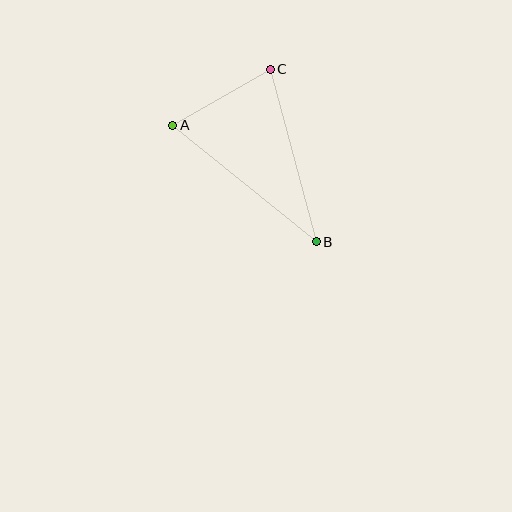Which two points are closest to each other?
Points A and C are closest to each other.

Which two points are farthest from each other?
Points A and B are farthest from each other.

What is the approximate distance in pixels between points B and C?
The distance between B and C is approximately 179 pixels.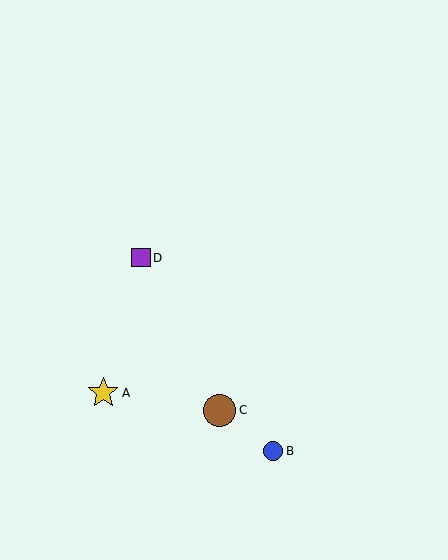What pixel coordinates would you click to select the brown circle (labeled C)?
Click at (220, 410) to select the brown circle C.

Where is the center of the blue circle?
The center of the blue circle is at (273, 451).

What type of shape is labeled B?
Shape B is a blue circle.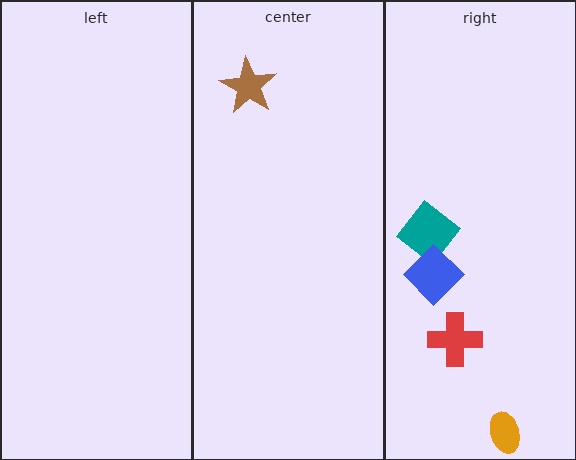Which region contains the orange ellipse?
The right region.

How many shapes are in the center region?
1.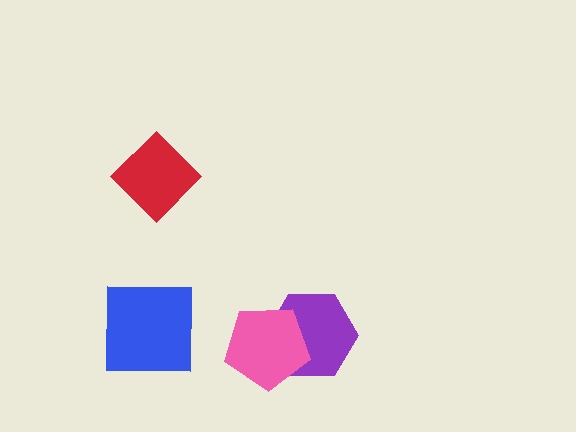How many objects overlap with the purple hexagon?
1 object overlaps with the purple hexagon.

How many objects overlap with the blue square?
0 objects overlap with the blue square.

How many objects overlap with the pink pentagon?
1 object overlaps with the pink pentagon.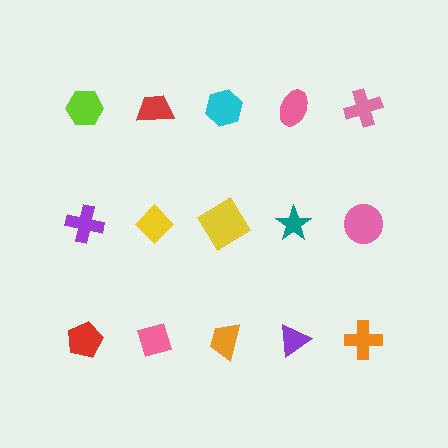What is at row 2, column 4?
A teal star.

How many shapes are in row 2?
5 shapes.